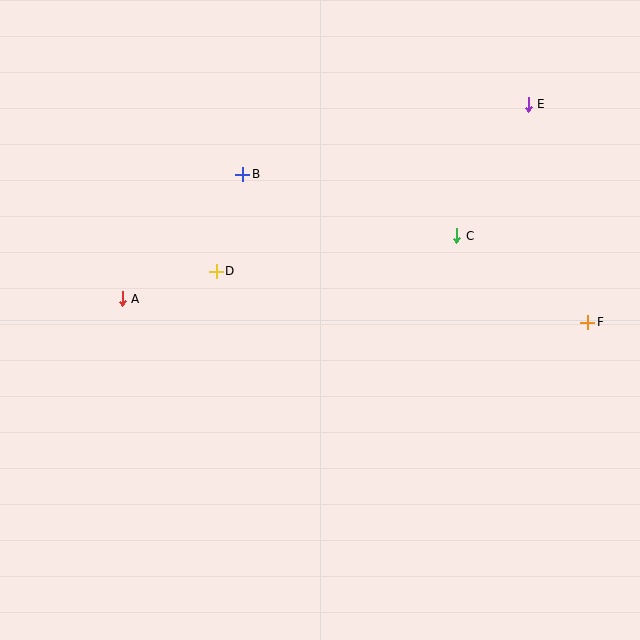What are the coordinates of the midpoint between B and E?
The midpoint between B and E is at (386, 139).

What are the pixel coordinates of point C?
Point C is at (457, 236).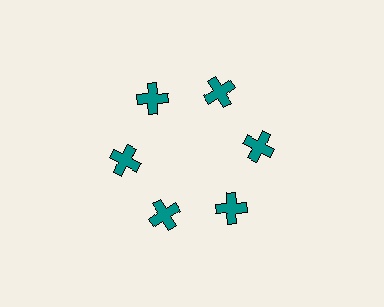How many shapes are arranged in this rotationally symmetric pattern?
There are 6 shapes, arranged in 6 groups of 1.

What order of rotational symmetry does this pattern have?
This pattern has 6-fold rotational symmetry.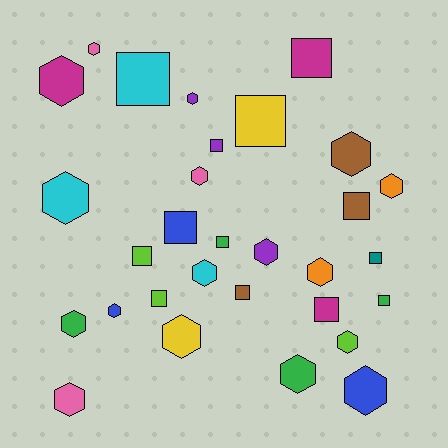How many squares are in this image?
There are 13 squares.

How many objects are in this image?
There are 30 objects.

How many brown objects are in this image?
There are 3 brown objects.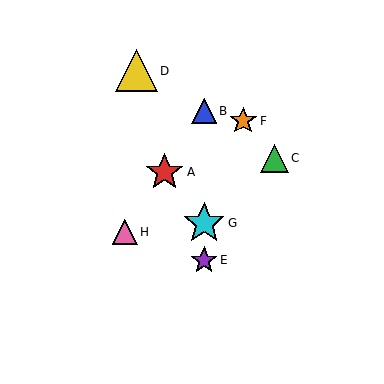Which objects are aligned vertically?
Objects B, E, G are aligned vertically.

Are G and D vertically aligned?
No, G is at x≈204 and D is at x≈136.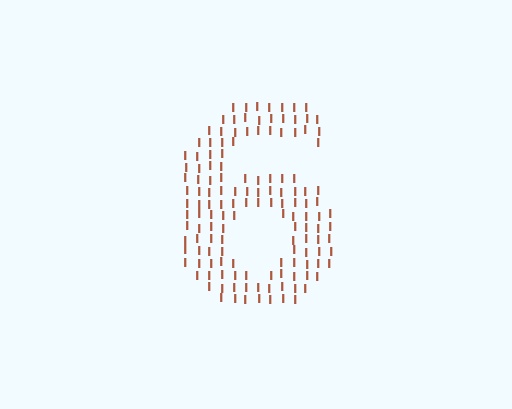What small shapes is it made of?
It is made of small letter I's.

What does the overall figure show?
The overall figure shows the digit 6.